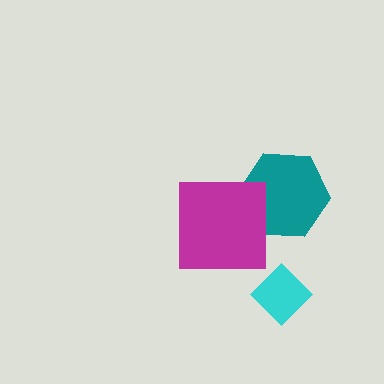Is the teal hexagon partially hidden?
Yes, it is partially covered by another shape.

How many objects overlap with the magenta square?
1 object overlaps with the magenta square.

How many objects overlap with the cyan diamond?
0 objects overlap with the cyan diamond.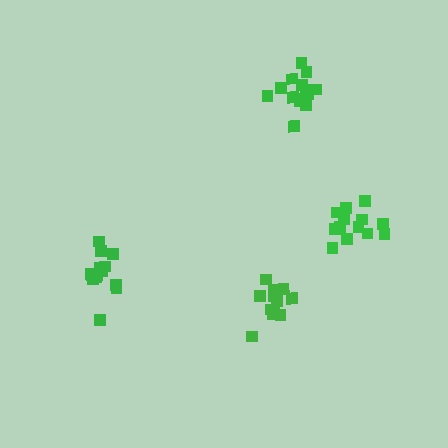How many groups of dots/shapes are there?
There are 4 groups.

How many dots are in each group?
Group 1: 14 dots, Group 2: 14 dots, Group 3: 13 dots, Group 4: 12 dots (53 total).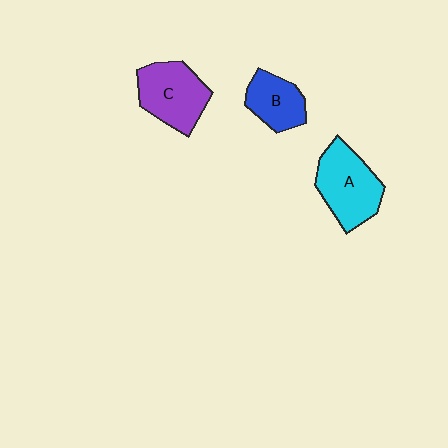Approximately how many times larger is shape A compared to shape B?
Approximately 1.5 times.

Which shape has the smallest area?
Shape B (blue).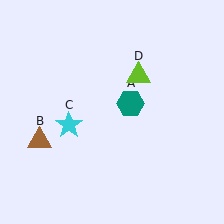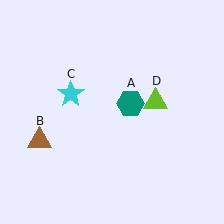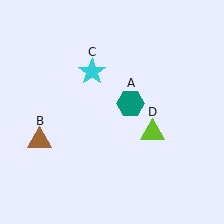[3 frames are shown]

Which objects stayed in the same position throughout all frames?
Teal hexagon (object A) and brown triangle (object B) remained stationary.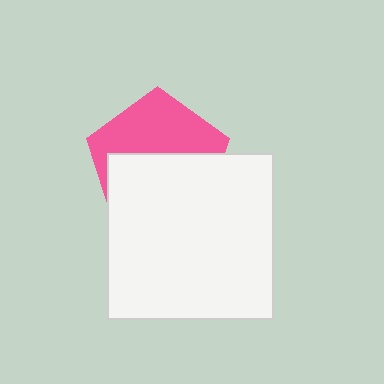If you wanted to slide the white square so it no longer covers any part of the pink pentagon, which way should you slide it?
Slide it down — that is the most direct way to separate the two shapes.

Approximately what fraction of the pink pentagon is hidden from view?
Roughly 54% of the pink pentagon is hidden behind the white square.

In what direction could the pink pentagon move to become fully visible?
The pink pentagon could move up. That would shift it out from behind the white square entirely.